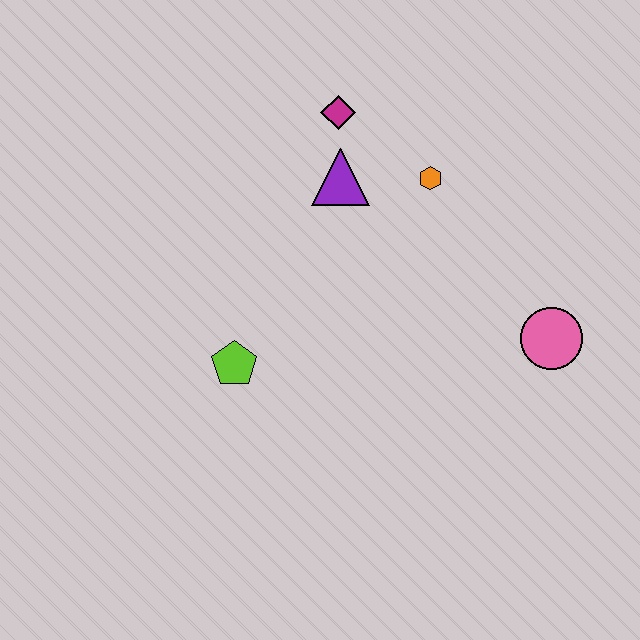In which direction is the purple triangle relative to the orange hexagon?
The purple triangle is to the left of the orange hexagon.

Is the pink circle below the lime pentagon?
No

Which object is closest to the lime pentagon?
The purple triangle is closest to the lime pentagon.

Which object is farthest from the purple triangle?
The pink circle is farthest from the purple triangle.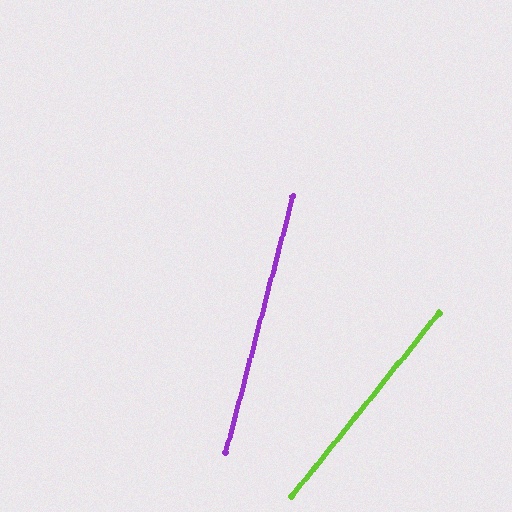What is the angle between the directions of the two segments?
Approximately 24 degrees.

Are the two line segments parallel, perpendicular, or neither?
Neither parallel nor perpendicular — they differ by about 24°.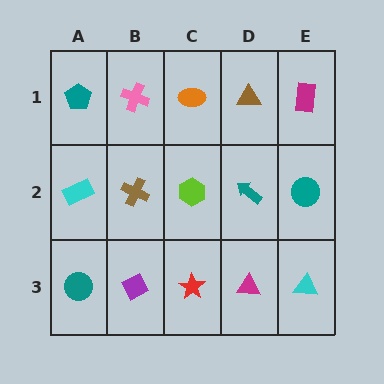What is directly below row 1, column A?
A cyan rectangle.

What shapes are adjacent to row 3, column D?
A teal arrow (row 2, column D), a red star (row 3, column C), a cyan triangle (row 3, column E).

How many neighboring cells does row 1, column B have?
3.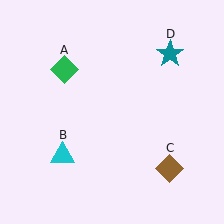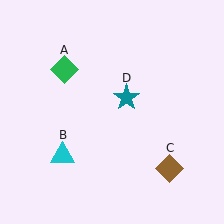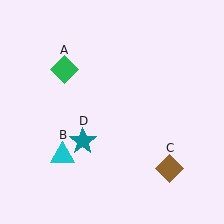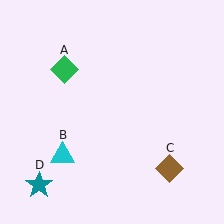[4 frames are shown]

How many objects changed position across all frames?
1 object changed position: teal star (object D).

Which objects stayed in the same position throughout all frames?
Green diamond (object A) and cyan triangle (object B) and brown diamond (object C) remained stationary.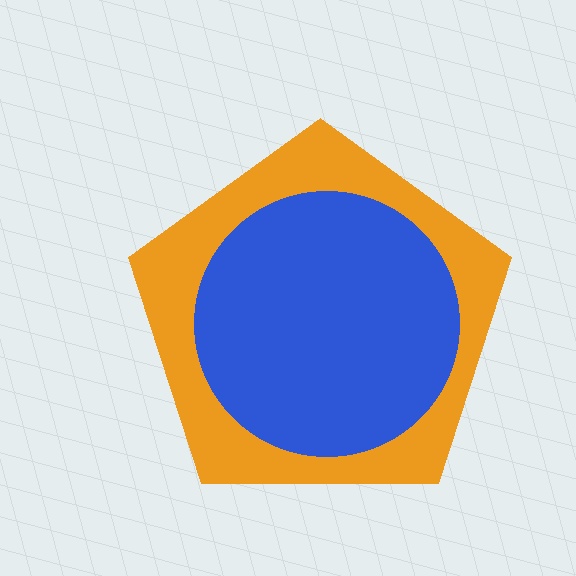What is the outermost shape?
The orange pentagon.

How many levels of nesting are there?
2.